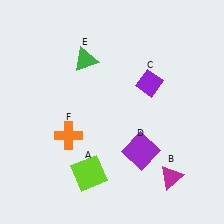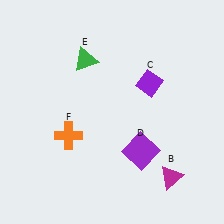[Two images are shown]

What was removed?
The lime square (A) was removed in Image 2.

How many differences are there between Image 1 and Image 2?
There is 1 difference between the two images.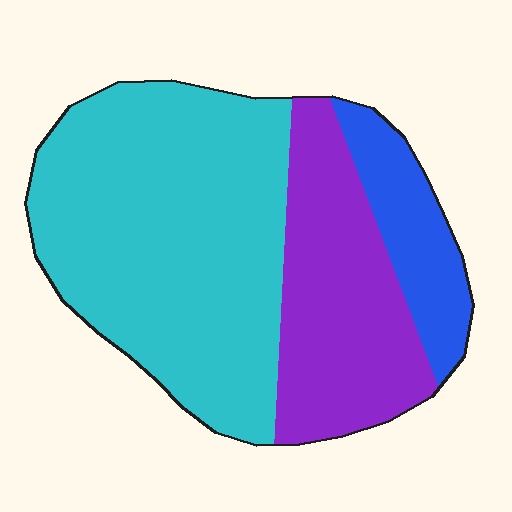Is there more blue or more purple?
Purple.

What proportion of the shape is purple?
Purple takes up about one quarter (1/4) of the shape.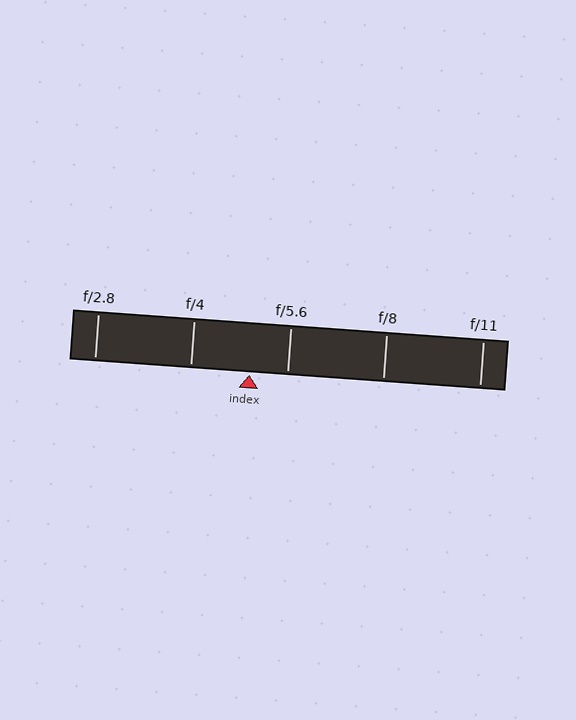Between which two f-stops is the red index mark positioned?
The index mark is between f/4 and f/5.6.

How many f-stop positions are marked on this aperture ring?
There are 5 f-stop positions marked.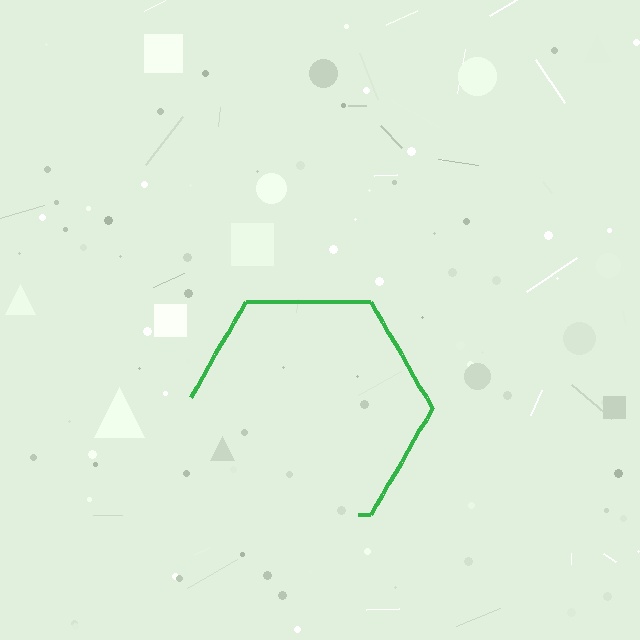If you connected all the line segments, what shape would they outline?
They would outline a hexagon.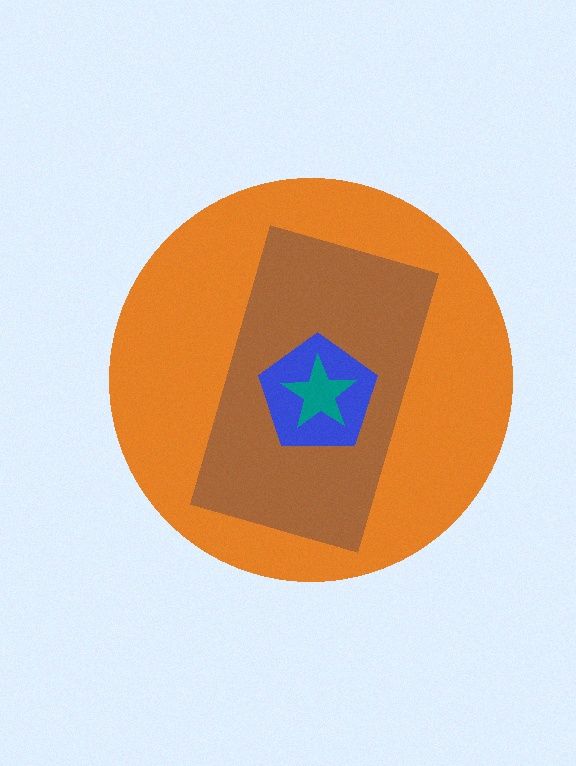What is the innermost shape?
The teal star.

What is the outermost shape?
The orange circle.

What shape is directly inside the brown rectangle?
The blue pentagon.